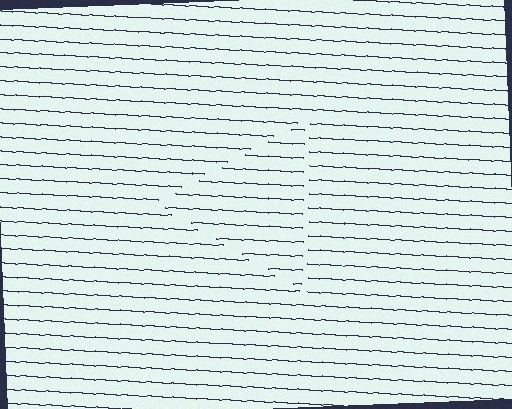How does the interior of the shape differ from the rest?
The interior of the shape contains the same grating, shifted by half a period — the contour is defined by the phase discontinuity where line-ends from the inner and outer gratings abut.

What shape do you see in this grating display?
An illusory triangle. The interior of the shape contains the same grating, shifted by half a period — the contour is defined by the phase discontinuity where line-ends from the inner and outer gratings abut.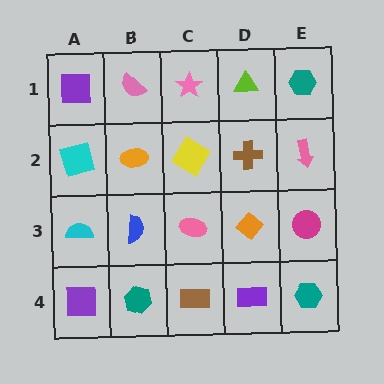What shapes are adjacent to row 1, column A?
A cyan square (row 2, column A), a pink semicircle (row 1, column B).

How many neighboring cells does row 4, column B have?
3.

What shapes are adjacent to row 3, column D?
A brown cross (row 2, column D), a purple rectangle (row 4, column D), a pink ellipse (row 3, column C), a magenta circle (row 3, column E).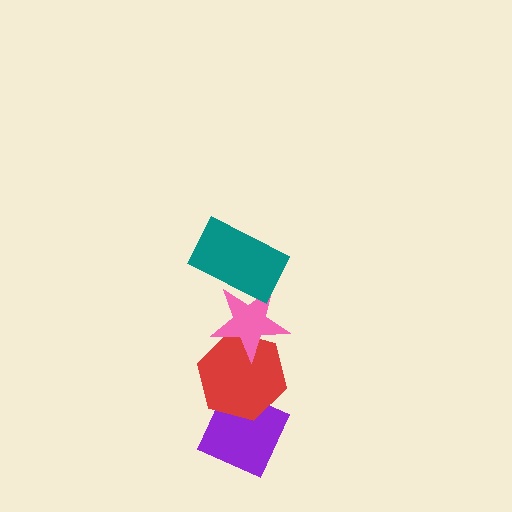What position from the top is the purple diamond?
The purple diamond is 4th from the top.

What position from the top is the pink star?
The pink star is 2nd from the top.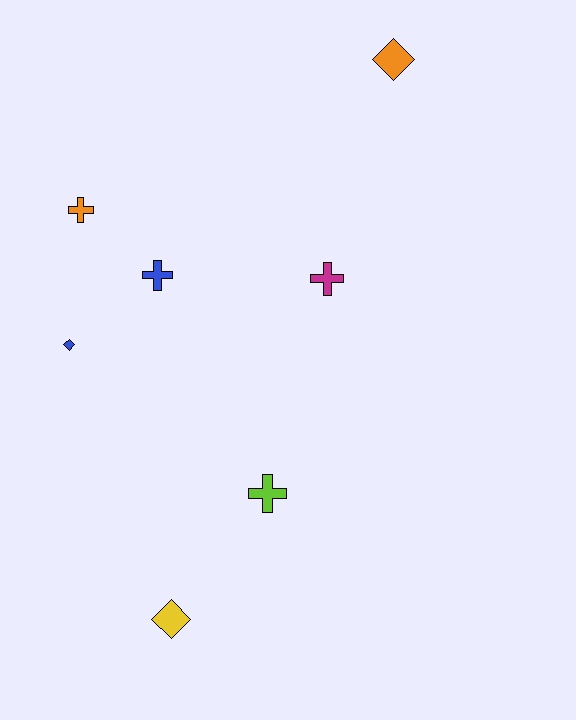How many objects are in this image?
There are 7 objects.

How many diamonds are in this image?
There are 3 diamonds.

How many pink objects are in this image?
There are no pink objects.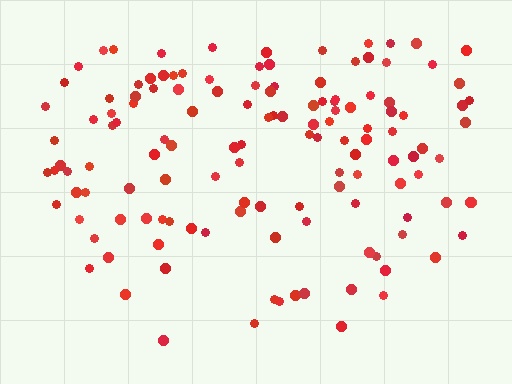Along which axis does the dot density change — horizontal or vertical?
Vertical.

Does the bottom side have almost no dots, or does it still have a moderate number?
Still a moderate number, just noticeably fewer than the top.